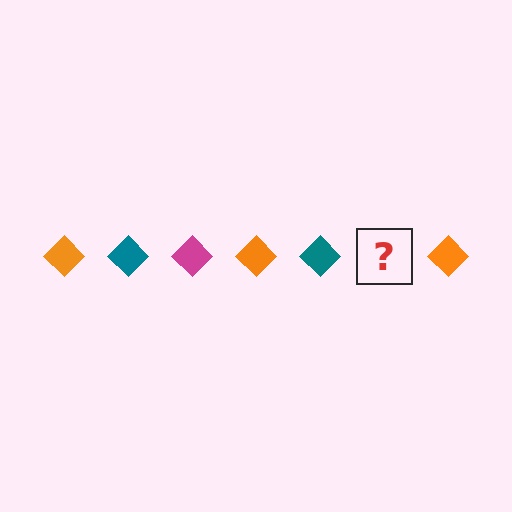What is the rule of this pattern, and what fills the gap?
The rule is that the pattern cycles through orange, teal, magenta diamonds. The gap should be filled with a magenta diamond.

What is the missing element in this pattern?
The missing element is a magenta diamond.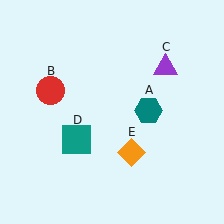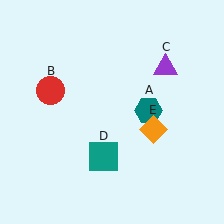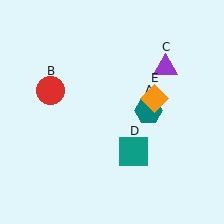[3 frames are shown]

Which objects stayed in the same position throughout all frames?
Teal hexagon (object A) and red circle (object B) and purple triangle (object C) remained stationary.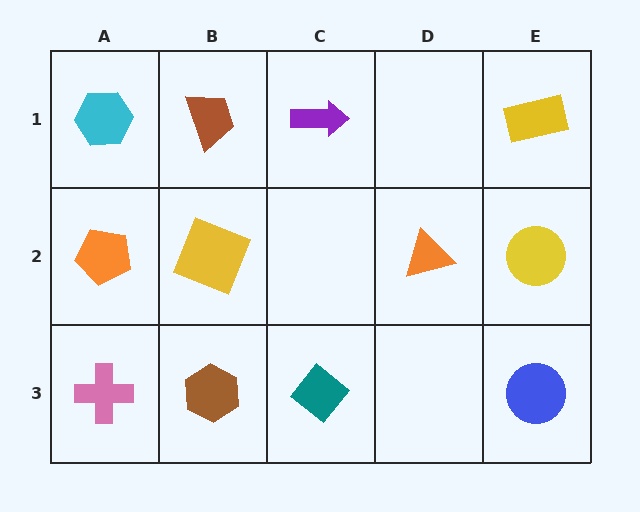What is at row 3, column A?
A pink cross.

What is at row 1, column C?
A purple arrow.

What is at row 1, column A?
A cyan hexagon.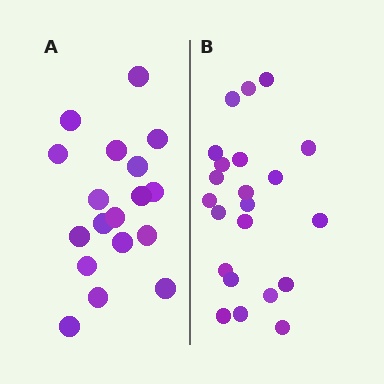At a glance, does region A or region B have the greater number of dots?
Region B (the right region) has more dots.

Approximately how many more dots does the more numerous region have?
Region B has about 4 more dots than region A.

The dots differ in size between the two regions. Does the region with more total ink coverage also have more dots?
No. Region A has more total ink coverage because its dots are larger, but region B actually contains more individual dots. Total area can be misleading — the number of items is what matters here.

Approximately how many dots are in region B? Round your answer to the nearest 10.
About 20 dots. (The exact count is 22, which rounds to 20.)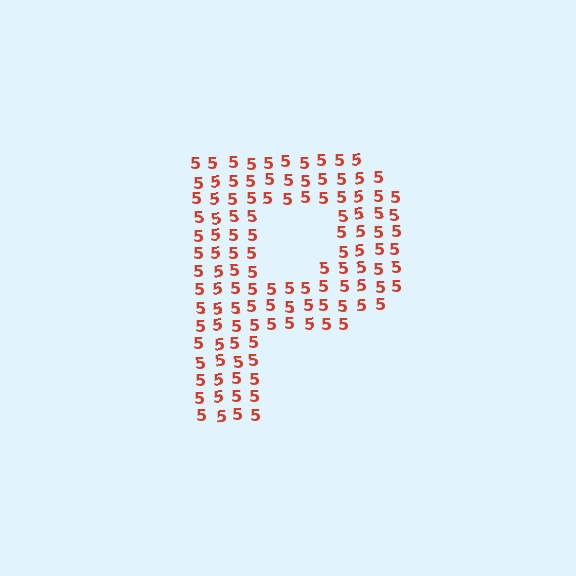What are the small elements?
The small elements are digit 5's.